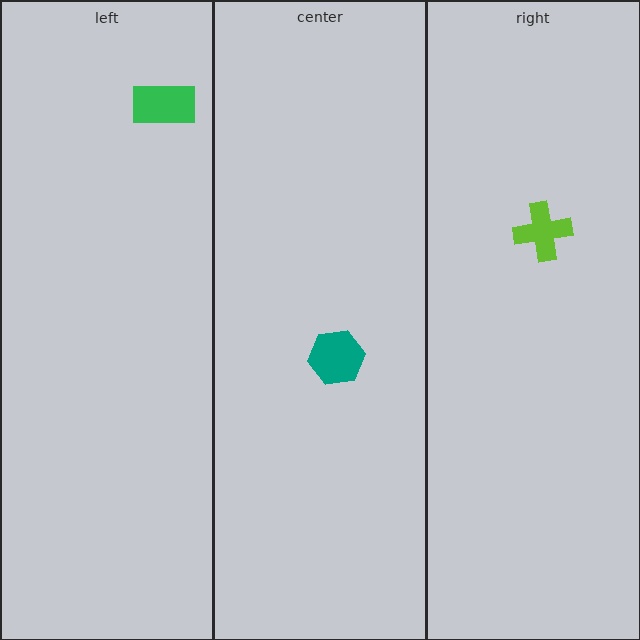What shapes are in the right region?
The lime cross.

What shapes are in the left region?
The green rectangle.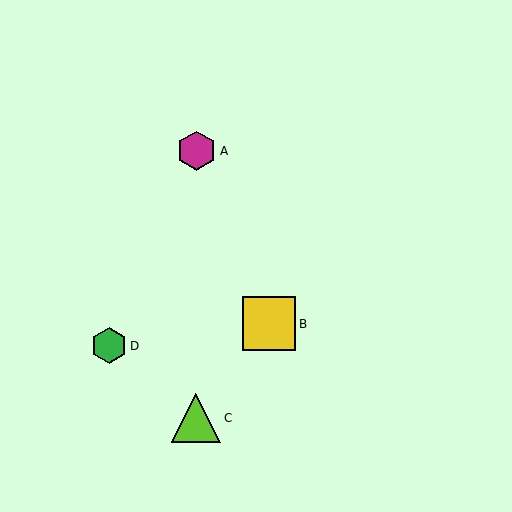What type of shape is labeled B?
Shape B is a yellow square.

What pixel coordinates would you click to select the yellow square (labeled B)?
Click at (269, 324) to select the yellow square B.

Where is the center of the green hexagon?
The center of the green hexagon is at (109, 346).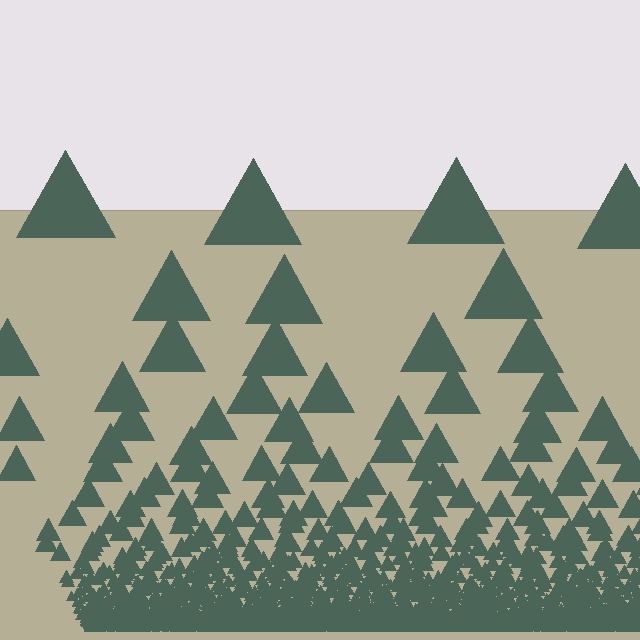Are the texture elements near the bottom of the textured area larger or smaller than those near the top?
Smaller. The gradient is inverted — elements near the bottom are smaller and denser.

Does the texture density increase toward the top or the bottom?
Density increases toward the bottom.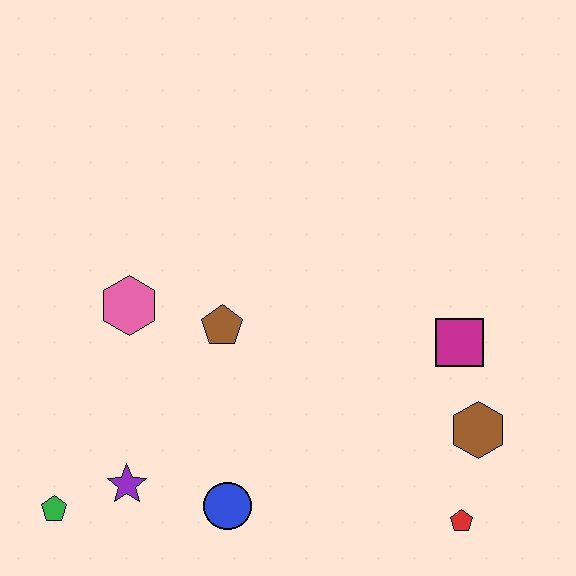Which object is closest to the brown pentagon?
The pink hexagon is closest to the brown pentagon.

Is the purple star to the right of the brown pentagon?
No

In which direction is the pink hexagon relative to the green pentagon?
The pink hexagon is above the green pentagon.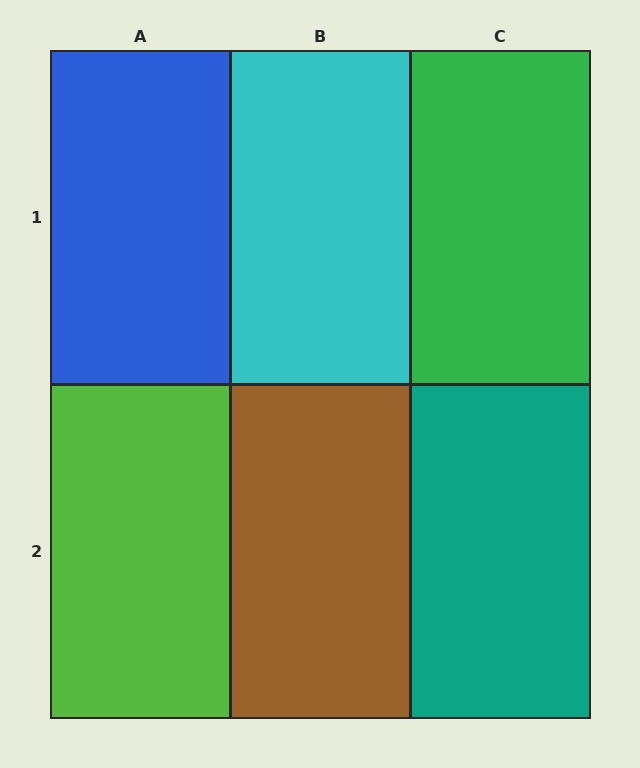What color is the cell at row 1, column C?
Green.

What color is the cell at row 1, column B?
Cyan.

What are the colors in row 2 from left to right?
Lime, brown, teal.